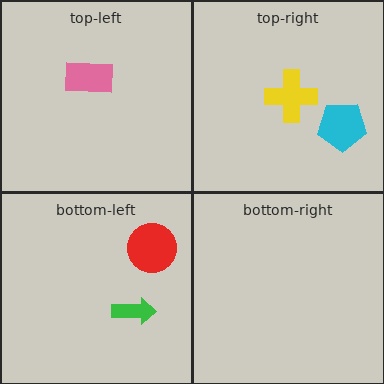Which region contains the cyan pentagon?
The top-right region.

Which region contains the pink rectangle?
The top-left region.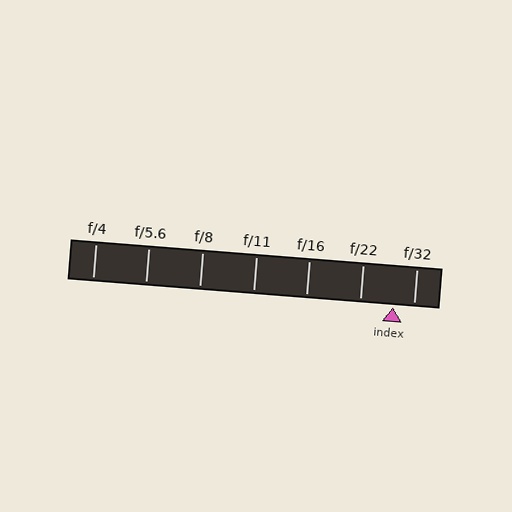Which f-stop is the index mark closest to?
The index mark is closest to f/32.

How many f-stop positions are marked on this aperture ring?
There are 7 f-stop positions marked.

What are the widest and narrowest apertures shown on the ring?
The widest aperture shown is f/4 and the narrowest is f/32.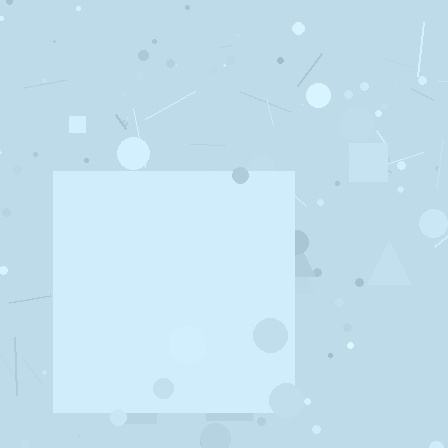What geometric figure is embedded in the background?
A square is embedded in the background.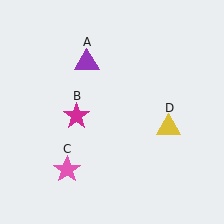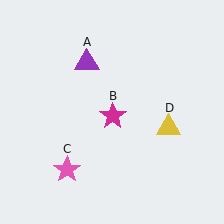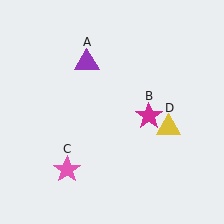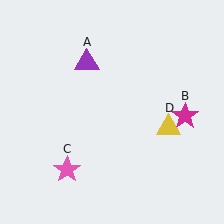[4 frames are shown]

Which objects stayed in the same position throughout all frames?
Purple triangle (object A) and pink star (object C) and yellow triangle (object D) remained stationary.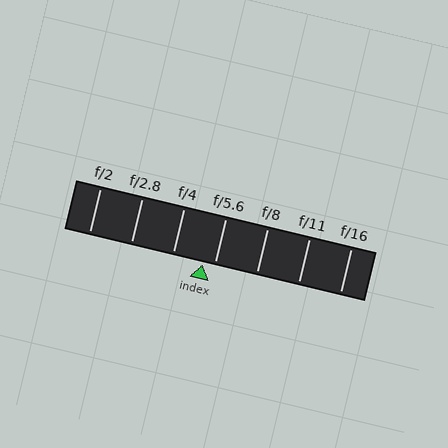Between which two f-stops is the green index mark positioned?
The index mark is between f/4 and f/5.6.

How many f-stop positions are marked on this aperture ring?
There are 7 f-stop positions marked.